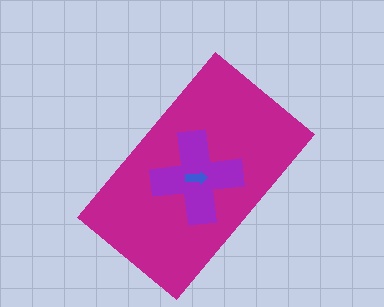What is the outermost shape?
The magenta rectangle.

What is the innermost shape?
The blue arrow.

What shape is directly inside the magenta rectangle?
The purple cross.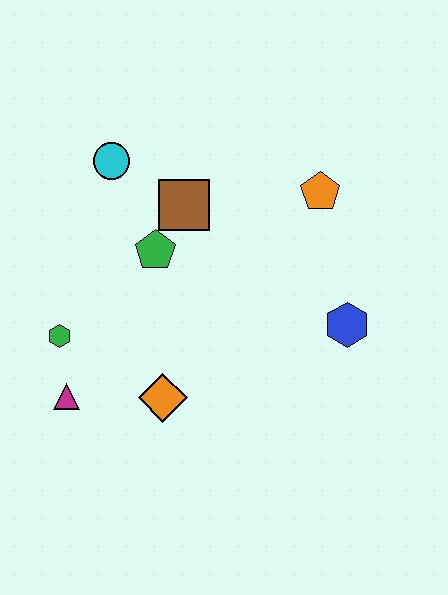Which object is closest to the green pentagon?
The brown square is closest to the green pentagon.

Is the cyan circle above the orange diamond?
Yes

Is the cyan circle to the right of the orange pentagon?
No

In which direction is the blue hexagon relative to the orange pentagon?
The blue hexagon is below the orange pentagon.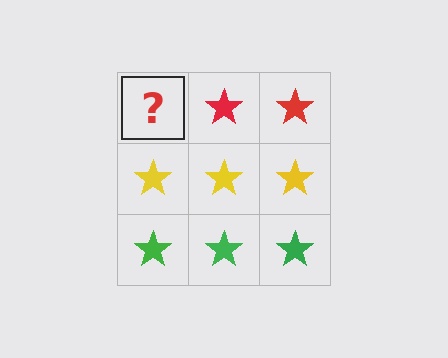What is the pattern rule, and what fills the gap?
The rule is that each row has a consistent color. The gap should be filled with a red star.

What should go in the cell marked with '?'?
The missing cell should contain a red star.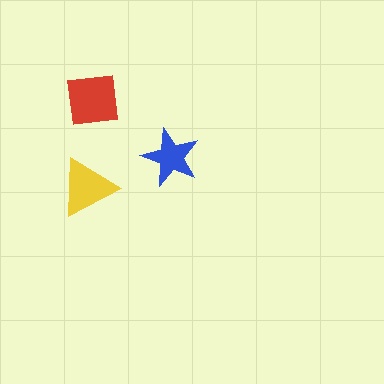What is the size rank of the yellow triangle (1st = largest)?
2nd.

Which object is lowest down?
The yellow triangle is bottommost.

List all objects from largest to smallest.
The red square, the yellow triangle, the blue star.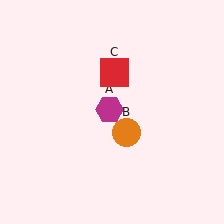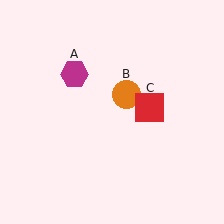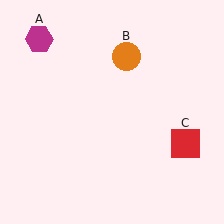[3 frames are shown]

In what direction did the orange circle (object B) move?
The orange circle (object B) moved up.